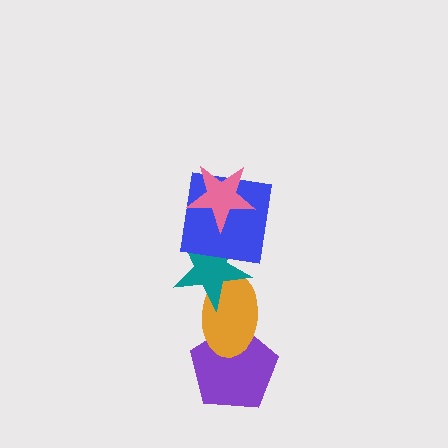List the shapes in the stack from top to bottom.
From top to bottom: the pink star, the blue square, the teal star, the orange ellipse, the purple pentagon.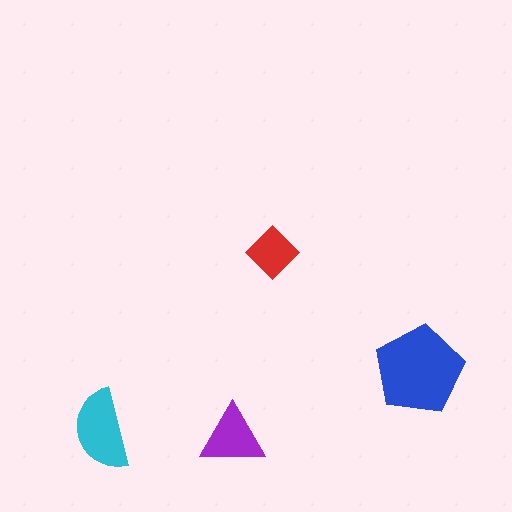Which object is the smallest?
The red diamond.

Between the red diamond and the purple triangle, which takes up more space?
The purple triangle.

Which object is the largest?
The blue pentagon.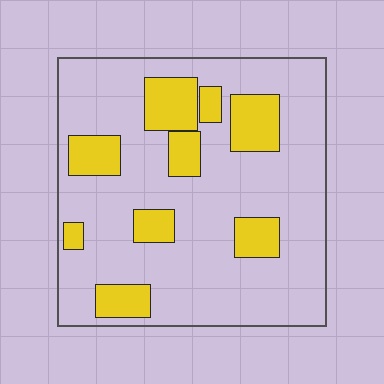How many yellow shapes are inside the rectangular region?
9.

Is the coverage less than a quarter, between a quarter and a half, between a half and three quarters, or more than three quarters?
Less than a quarter.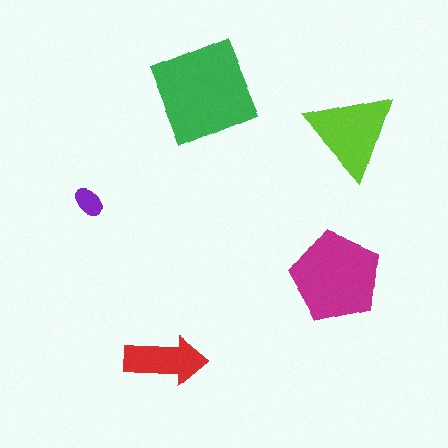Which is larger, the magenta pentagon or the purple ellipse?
The magenta pentagon.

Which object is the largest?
The green diamond.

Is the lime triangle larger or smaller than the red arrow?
Larger.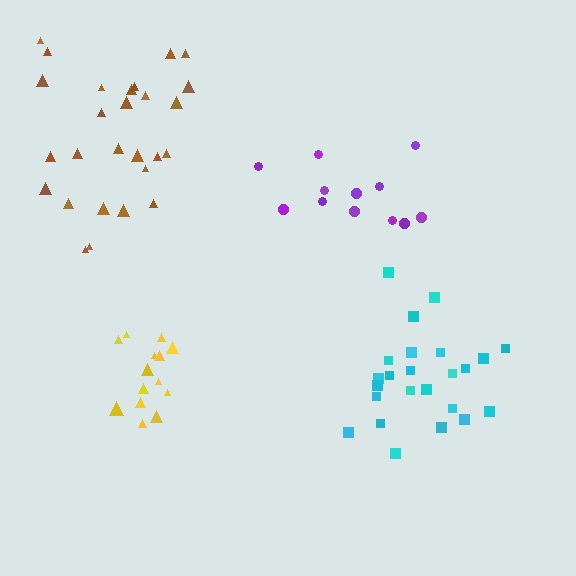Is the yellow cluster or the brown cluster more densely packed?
Yellow.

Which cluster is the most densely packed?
Yellow.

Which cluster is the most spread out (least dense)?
Brown.